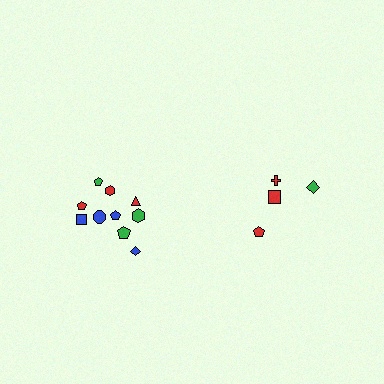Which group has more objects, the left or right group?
The left group.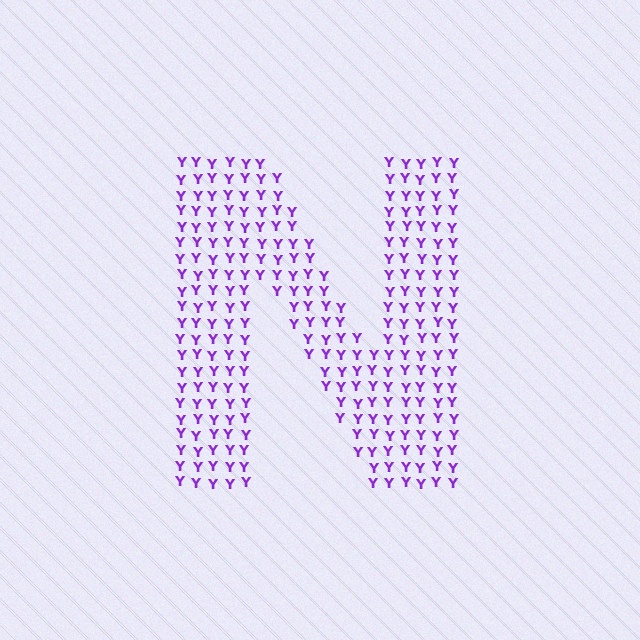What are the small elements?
The small elements are letter Y's.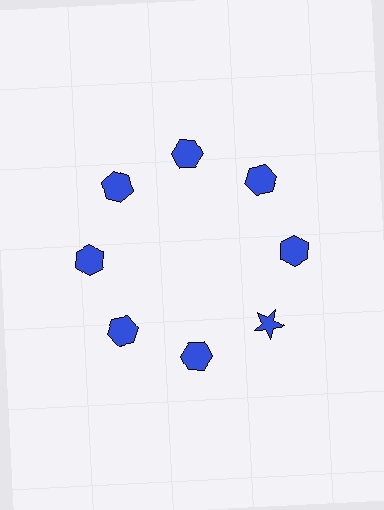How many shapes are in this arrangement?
There are 8 shapes arranged in a ring pattern.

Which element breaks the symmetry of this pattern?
The blue star at roughly the 4 o'clock position breaks the symmetry. All other shapes are blue hexagons.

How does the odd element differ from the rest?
It has a different shape: star instead of hexagon.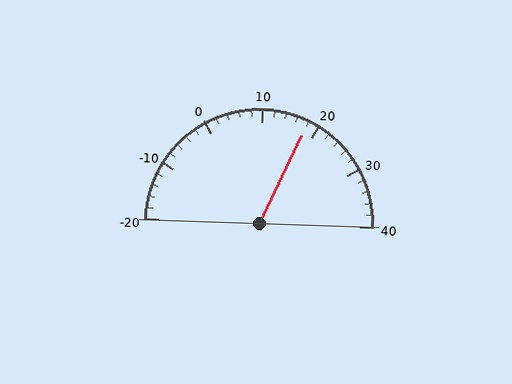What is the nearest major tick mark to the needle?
The nearest major tick mark is 20.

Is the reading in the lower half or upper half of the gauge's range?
The reading is in the upper half of the range (-20 to 40).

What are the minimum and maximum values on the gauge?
The gauge ranges from -20 to 40.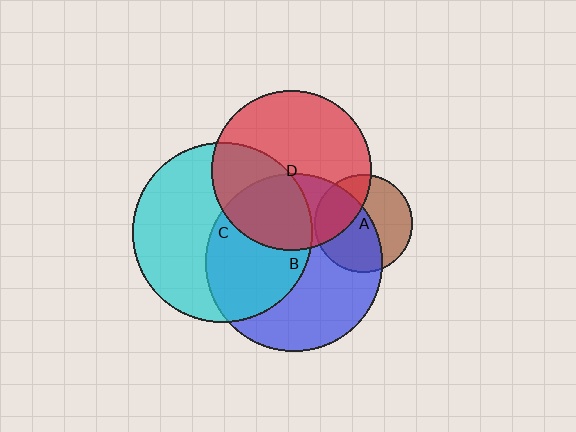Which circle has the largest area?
Circle C (cyan).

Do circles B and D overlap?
Yes.